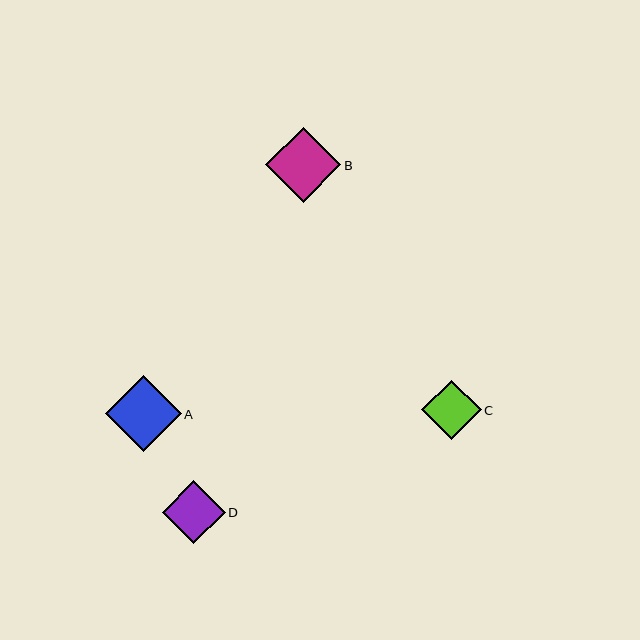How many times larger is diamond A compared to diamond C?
Diamond A is approximately 1.3 times the size of diamond C.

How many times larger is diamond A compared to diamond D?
Diamond A is approximately 1.2 times the size of diamond D.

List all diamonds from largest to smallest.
From largest to smallest: A, B, D, C.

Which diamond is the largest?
Diamond A is the largest with a size of approximately 76 pixels.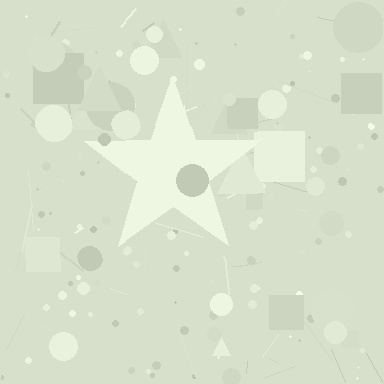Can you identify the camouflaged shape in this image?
The camouflaged shape is a star.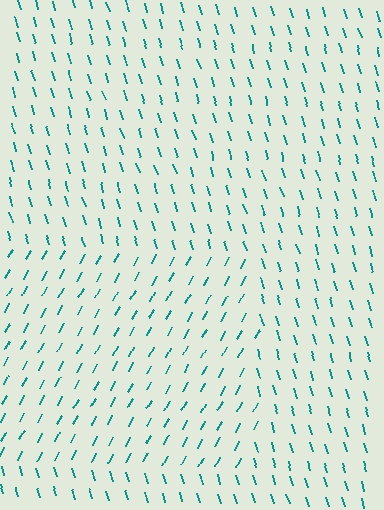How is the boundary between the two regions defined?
The boundary is defined purely by a change in line orientation (approximately 45 degrees difference). All lines are the same color and thickness.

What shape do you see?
I see a rectangle.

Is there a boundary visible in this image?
Yes, there is a texture boundary formed by a change in line orientation.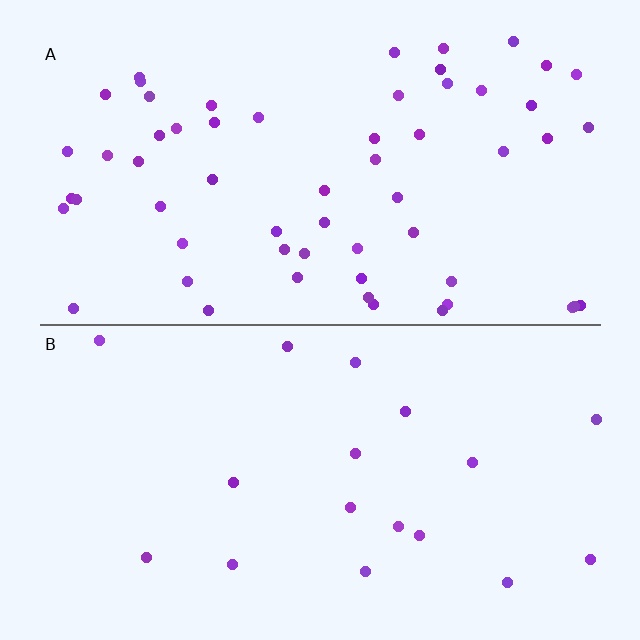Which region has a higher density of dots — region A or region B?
A (the top).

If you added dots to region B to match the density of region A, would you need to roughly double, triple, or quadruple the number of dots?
Approximately triple.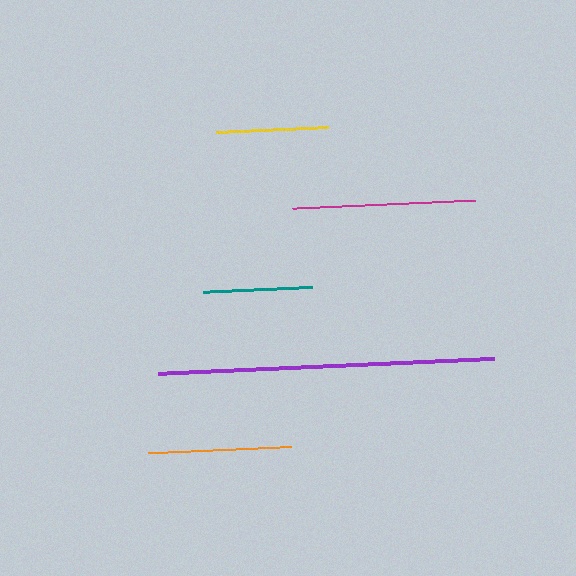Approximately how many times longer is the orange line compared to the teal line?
The orange line is approximately 1.3 times the length of the teal line.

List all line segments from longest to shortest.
From longest to shortest: purple, magenta, orange, yellow, teal.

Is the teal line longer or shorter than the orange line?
The orange line is longer than the teal line.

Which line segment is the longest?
The purple line is the longest at approximately 338 pixels.